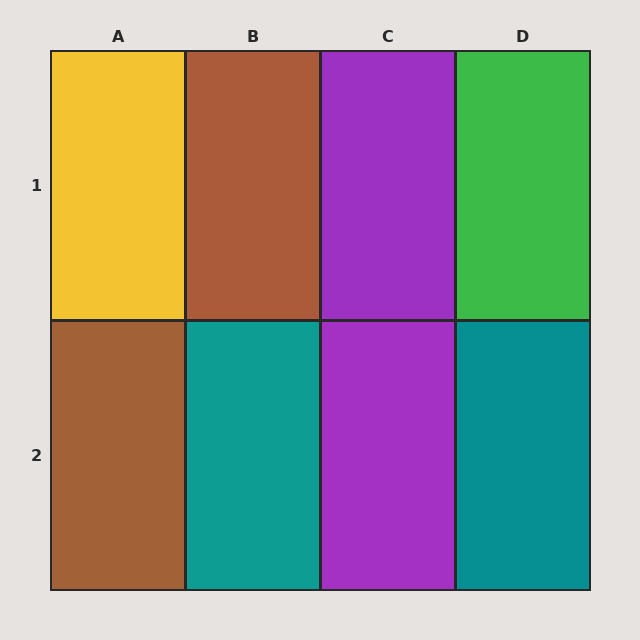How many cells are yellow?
1 cell is yellow.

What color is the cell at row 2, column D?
Teal.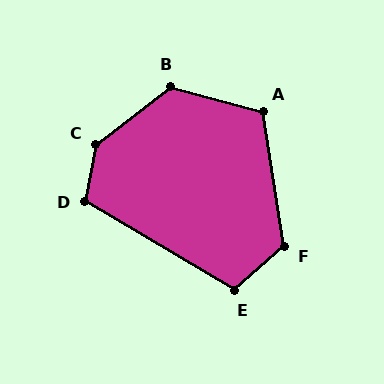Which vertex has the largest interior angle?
C, at approximately 138 degrees.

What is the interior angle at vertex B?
Approximately 128 degrees (obtuse).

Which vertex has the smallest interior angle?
E, at approximately 108 degrees.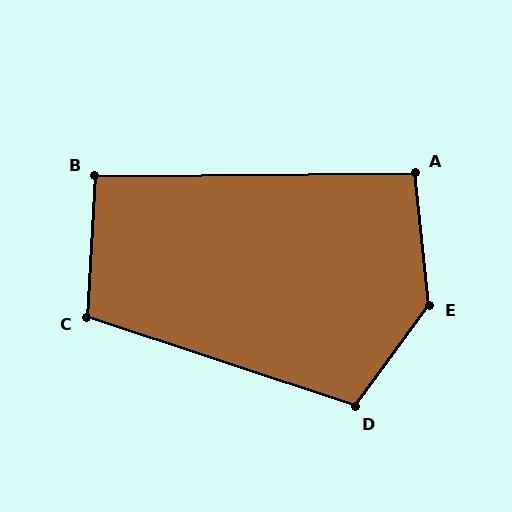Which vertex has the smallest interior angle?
B, at approximately 94 degrees.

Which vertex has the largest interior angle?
E, at approximately 138 degrees.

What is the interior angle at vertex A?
Approximately 95 degrees (obtuse).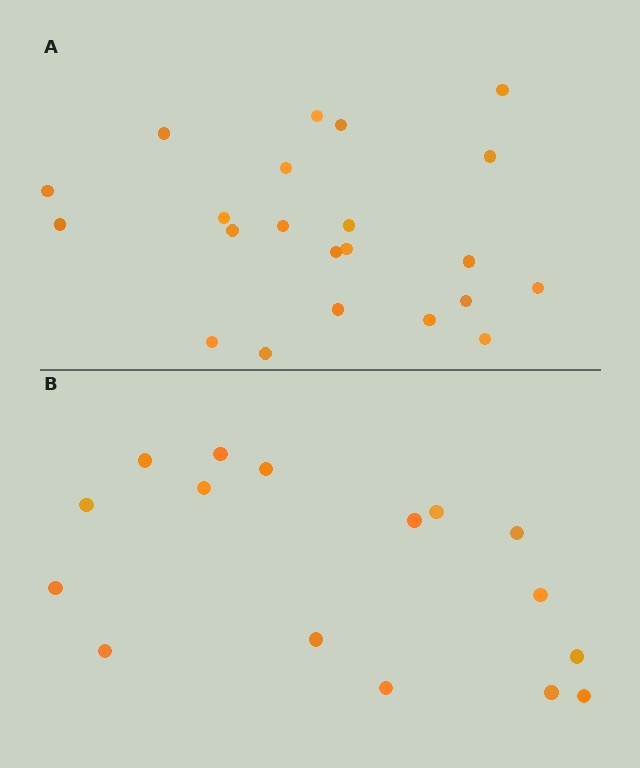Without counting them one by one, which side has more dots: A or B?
Region A (the top region) has more dots.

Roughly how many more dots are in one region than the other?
Region A has about 6 more dots than region B.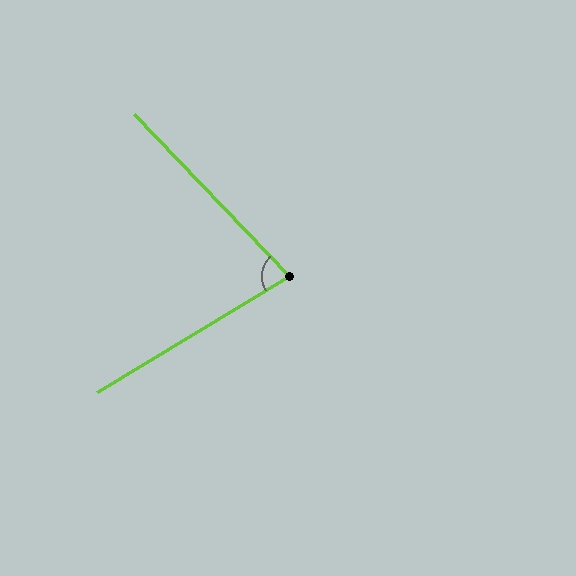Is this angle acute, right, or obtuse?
It is acute.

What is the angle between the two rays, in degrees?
Approximately 77 degrees.